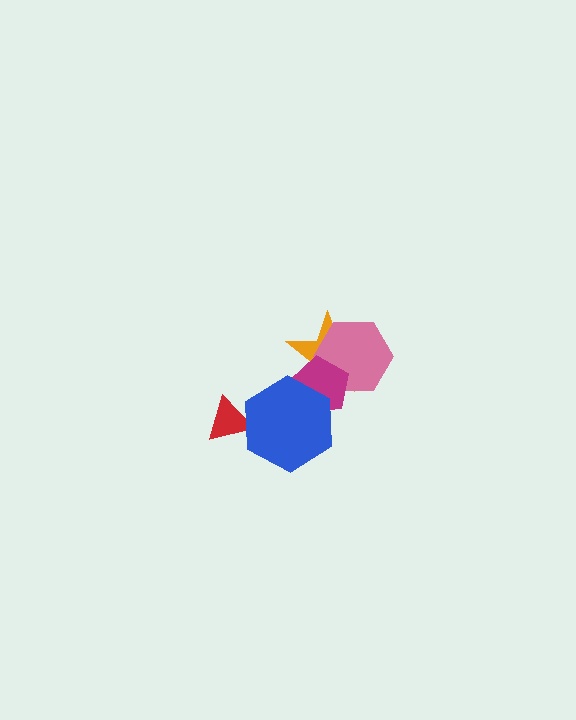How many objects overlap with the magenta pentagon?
3 objects overlap with the magenta pentagon.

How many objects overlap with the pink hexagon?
2 objects overlap with the pink hexagon.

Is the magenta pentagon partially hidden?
Yes, it is partially covered by another shape.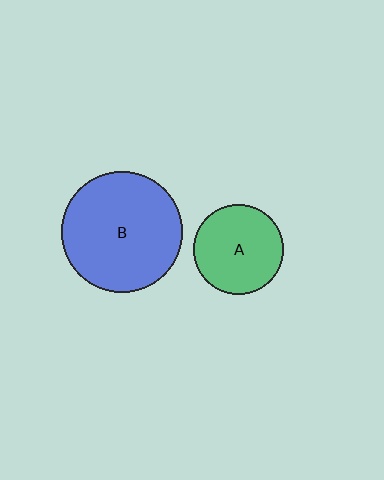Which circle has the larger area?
Circle B (blue).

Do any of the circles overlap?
No, none of the circles overlap.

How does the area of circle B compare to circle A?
Approximately 1.8 times.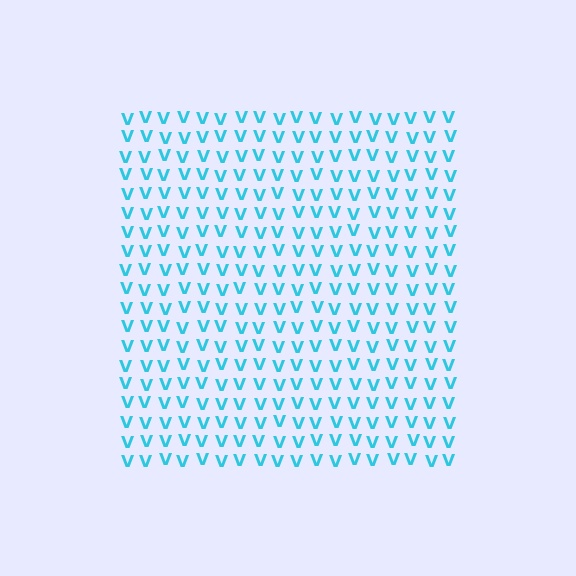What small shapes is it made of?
It is made of small letter V's.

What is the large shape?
The large shape is a square.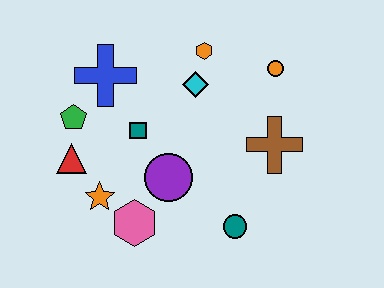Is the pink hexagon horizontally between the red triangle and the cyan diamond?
Yes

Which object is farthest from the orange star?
The orange circle is farthest from the orange star.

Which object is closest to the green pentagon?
The red triangle is closest to the green pentagon.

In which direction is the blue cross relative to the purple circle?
The blue cross is above the purple circle.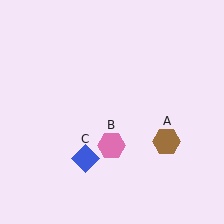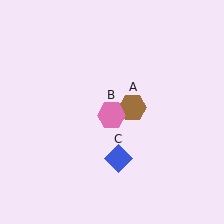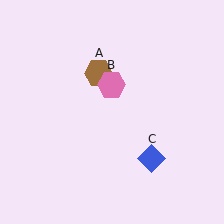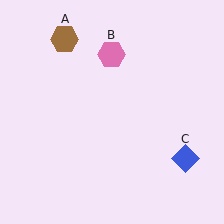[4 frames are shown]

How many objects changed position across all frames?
3 objects changed position: brown hexagon (object A), pink hexagon (object B), blue diamond (object C).